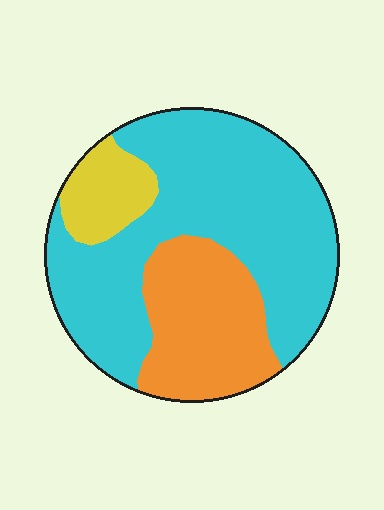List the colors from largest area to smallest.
From largest to smallest: cyan, orange, yellow.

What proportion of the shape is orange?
Orange takes up about one quarter (1/4) of the shape.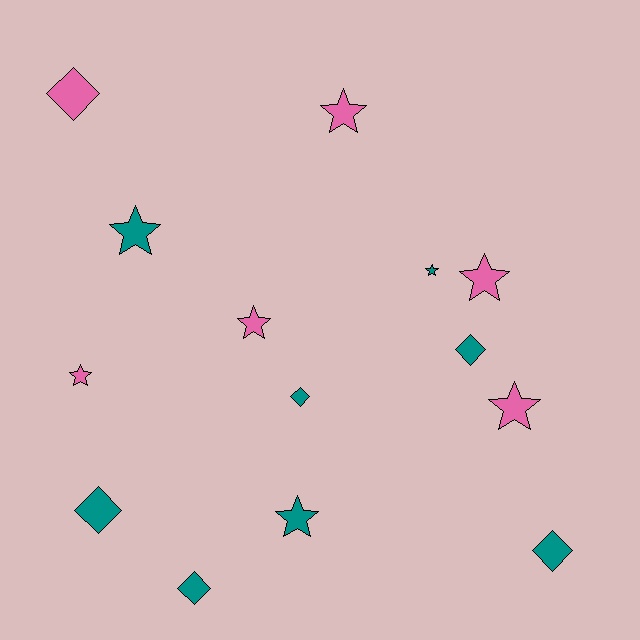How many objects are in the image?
There are 14 objects.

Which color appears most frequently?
Teal, with 8 objects.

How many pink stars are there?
There are 5 pink stars.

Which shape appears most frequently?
Star, with 8 objects.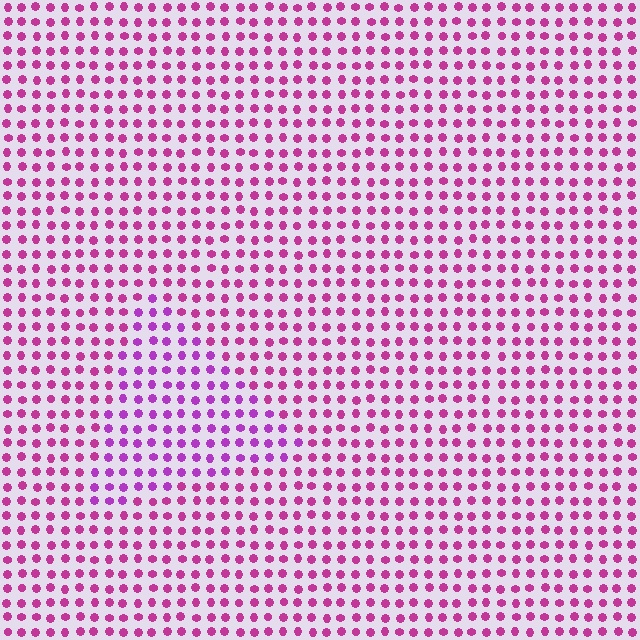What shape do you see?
I see a triangle.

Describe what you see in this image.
The image is filled with small magenta elements in a uniform arrangement. A triangle-shaped region is visible where the elements are tinted to a slightly different hue, forming a subtle color boundary.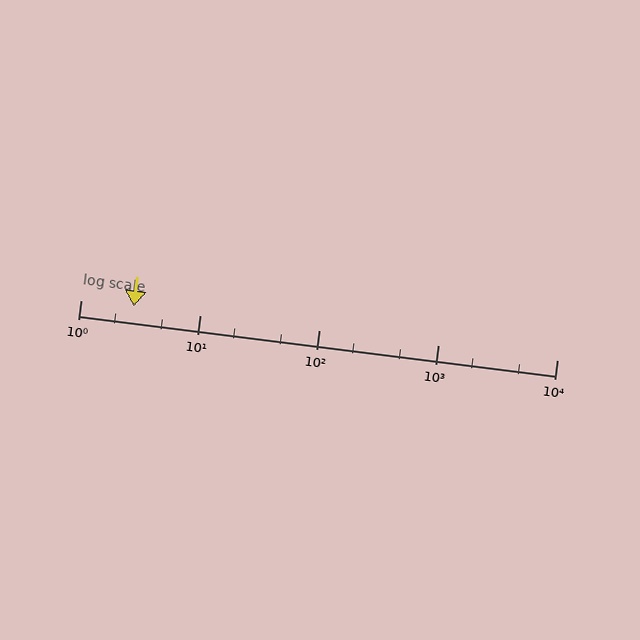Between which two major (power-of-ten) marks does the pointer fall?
The pointer is between 1 and 10.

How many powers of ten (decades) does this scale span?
The scale spans 4 decades, from 1 to 10000.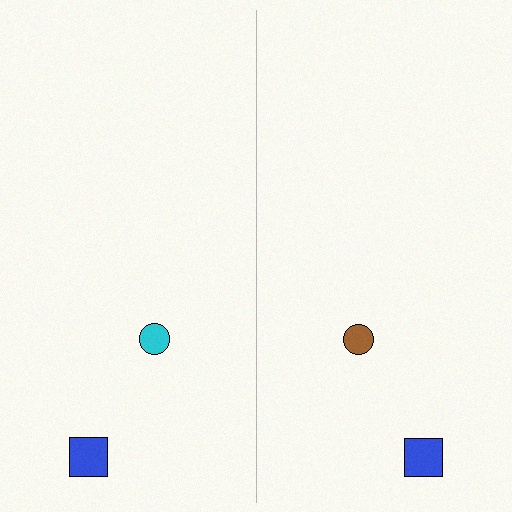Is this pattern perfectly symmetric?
No, the pattern is not perfectly symmetric. The brown circle on the right side breaks the symmetry — its mirror counterpart is cyan.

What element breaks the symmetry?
The brown circle on the right side breaks the symmetry — its mirror counterpart is cyan.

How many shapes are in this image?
There are 4 shapes in this image.